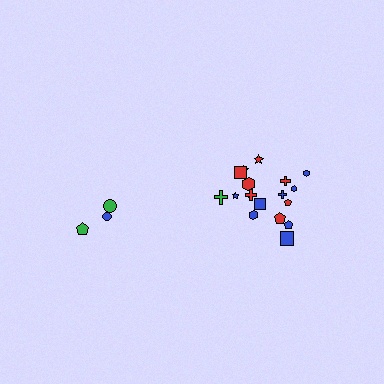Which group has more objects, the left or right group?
The right group.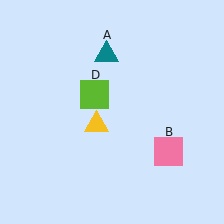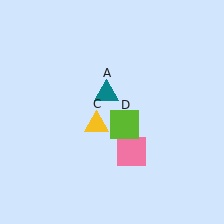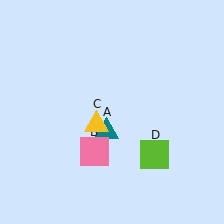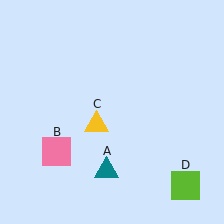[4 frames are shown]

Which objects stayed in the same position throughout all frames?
Yellow triangle (object C) remained stationary.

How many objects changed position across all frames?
3 objects changed position: teal triangle (object A), pink square (object B), lime square (object D).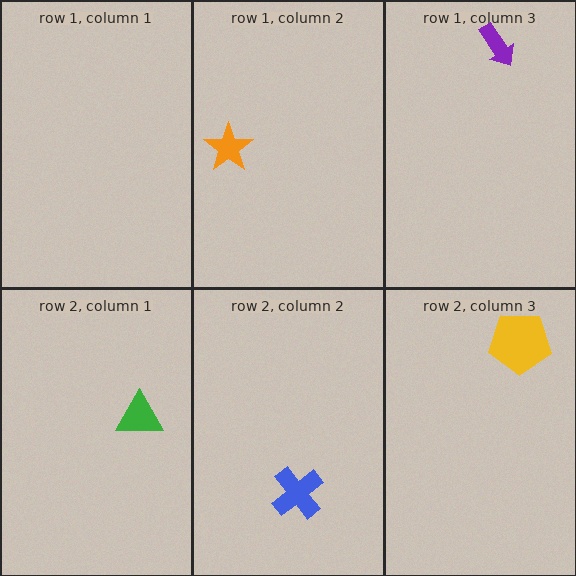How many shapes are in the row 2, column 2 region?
1.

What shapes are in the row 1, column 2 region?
The orange star.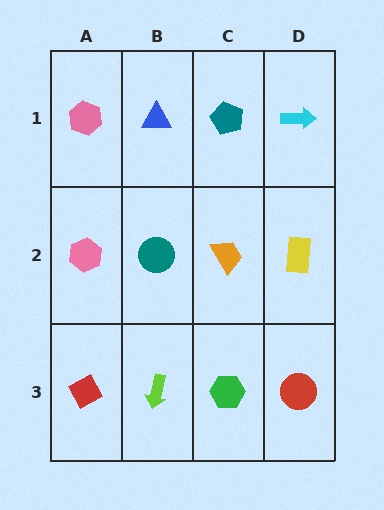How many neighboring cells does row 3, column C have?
3.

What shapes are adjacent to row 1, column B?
A teal circle (row 2, column B), a pink hexagon (row 1, column A), a teal pentagon (row 1, column C).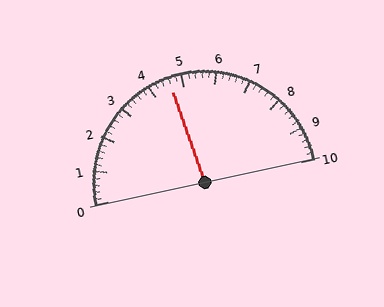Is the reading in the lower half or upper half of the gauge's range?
The reading is in the lower half of the range (0 to 10).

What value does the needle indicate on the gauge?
The needle indicates approximately 4.6.